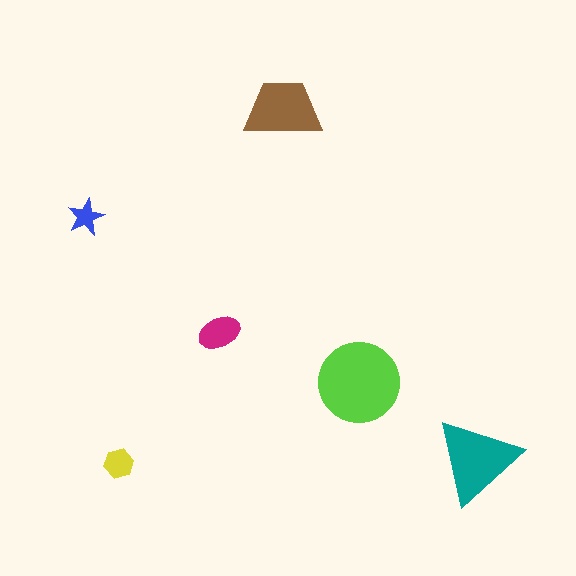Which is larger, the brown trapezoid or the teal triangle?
The teal triangle.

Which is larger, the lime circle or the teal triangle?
The lime circle.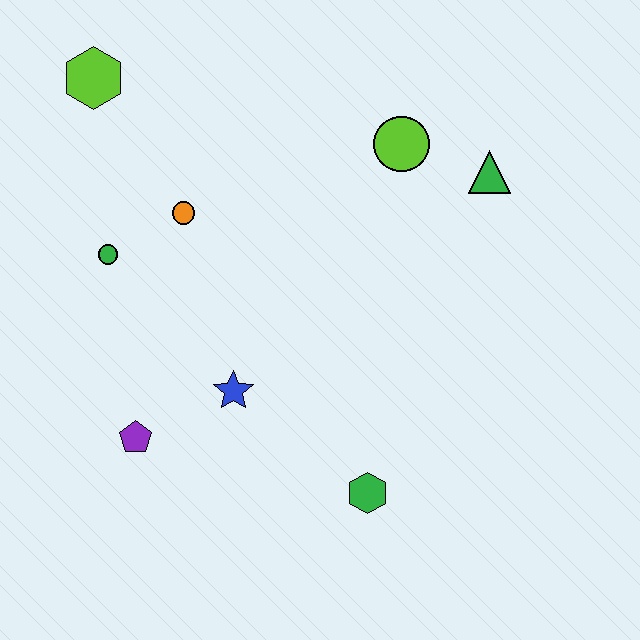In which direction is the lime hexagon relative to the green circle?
The lime hexagon is above the green circle.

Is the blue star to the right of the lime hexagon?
Yes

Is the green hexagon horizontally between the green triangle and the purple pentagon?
Yes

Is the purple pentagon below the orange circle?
Yes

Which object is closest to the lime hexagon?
The orange circle is closest to the lime hexagon.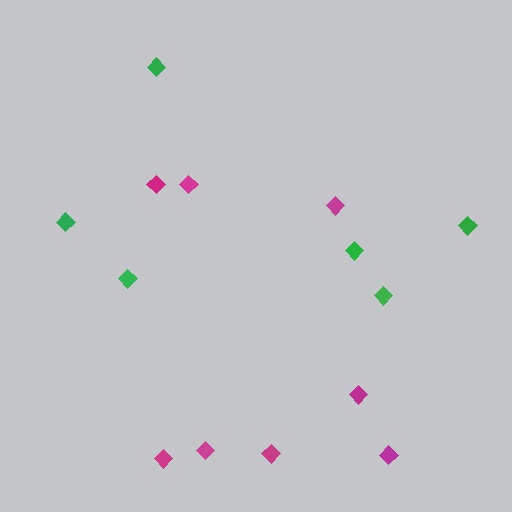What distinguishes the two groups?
There are 2 groups: one group of green diamonds (6) and one group of magenta diamonds (8).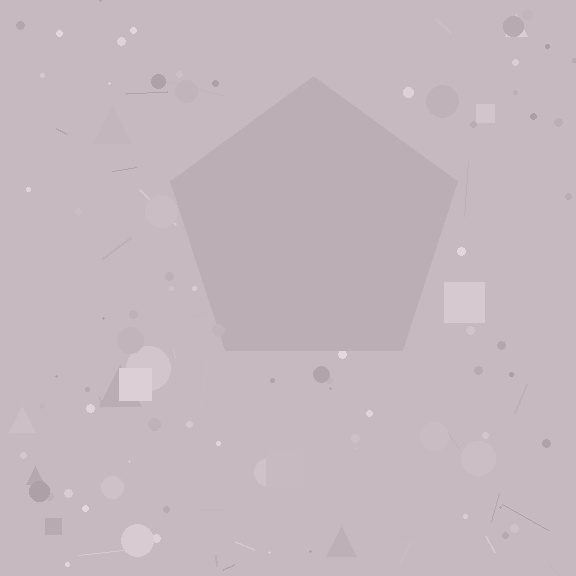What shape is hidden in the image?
A pentagon is hidden in the image.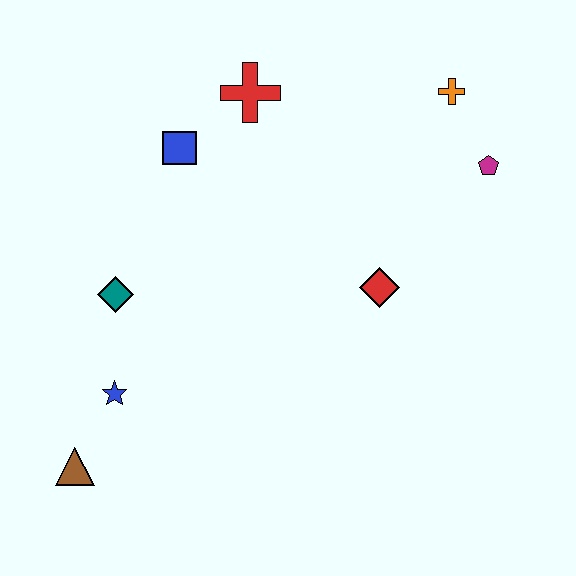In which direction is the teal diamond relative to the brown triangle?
The teal diamond is above the brown triangle.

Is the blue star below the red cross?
Yes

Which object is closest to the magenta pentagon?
The orange cross is closest to the magenta pentagon.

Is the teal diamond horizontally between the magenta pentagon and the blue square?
No